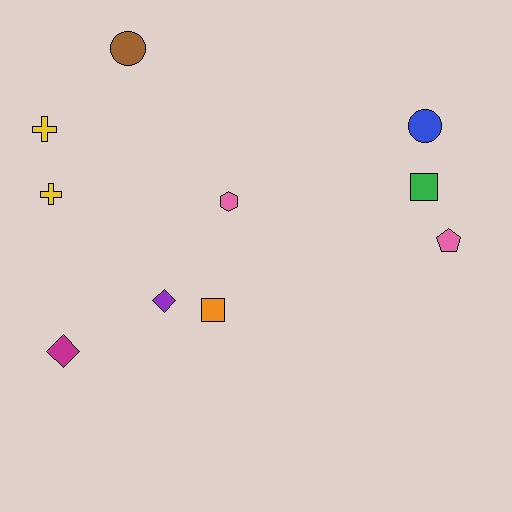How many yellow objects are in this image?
There are 2 yellow objects.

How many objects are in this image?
There are 10 objects.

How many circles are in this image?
There are 2 circles.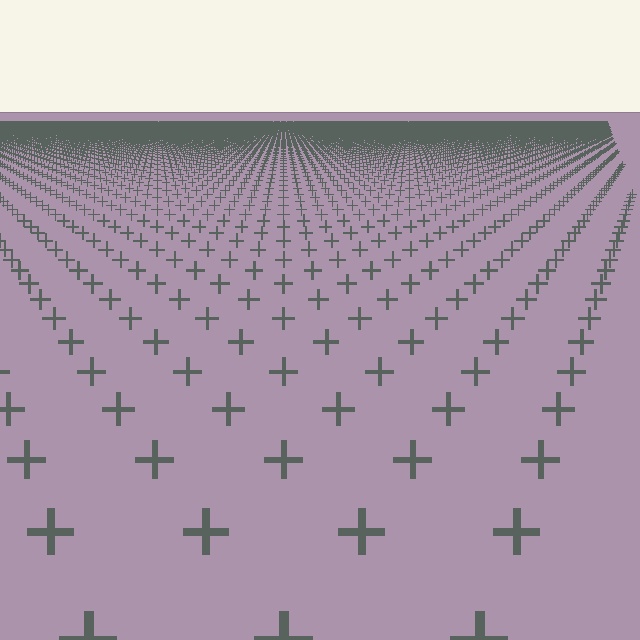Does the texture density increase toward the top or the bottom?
Density increases toward the top.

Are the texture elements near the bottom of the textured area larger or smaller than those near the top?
Larger. Near the bottom, elements are closer to the viewer and appear at a bigger on-screen size.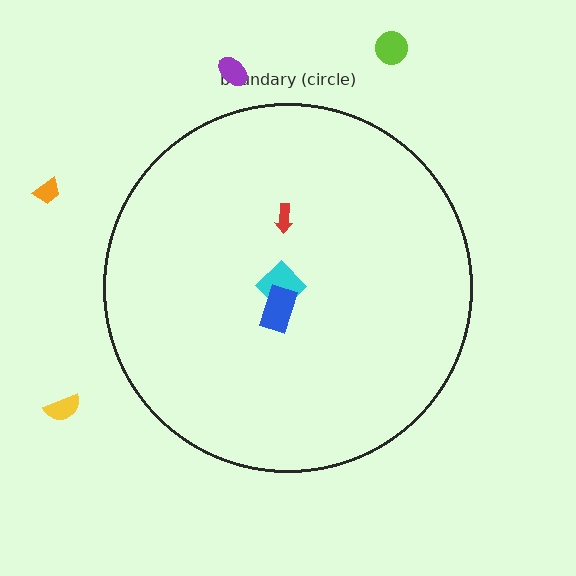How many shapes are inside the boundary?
3 inside, 4 outside.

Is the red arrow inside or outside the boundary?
Inside.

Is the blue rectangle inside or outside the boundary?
Inside.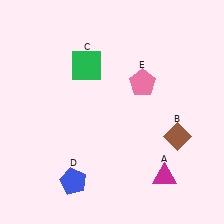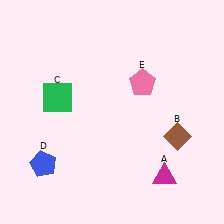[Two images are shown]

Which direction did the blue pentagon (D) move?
The blue pentagon (D) moved left.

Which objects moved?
The objects that moved are: the green square (C), the blue pentagon (D).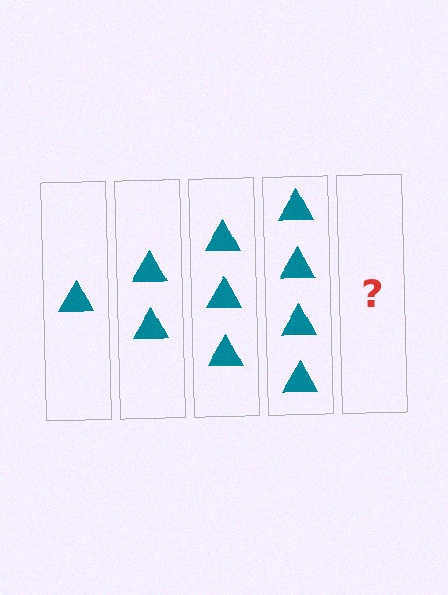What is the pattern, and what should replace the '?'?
The pattern is that each step adds one more triangle. The '?' should be 5 triangles.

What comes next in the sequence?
The next element should be 5 triangles.